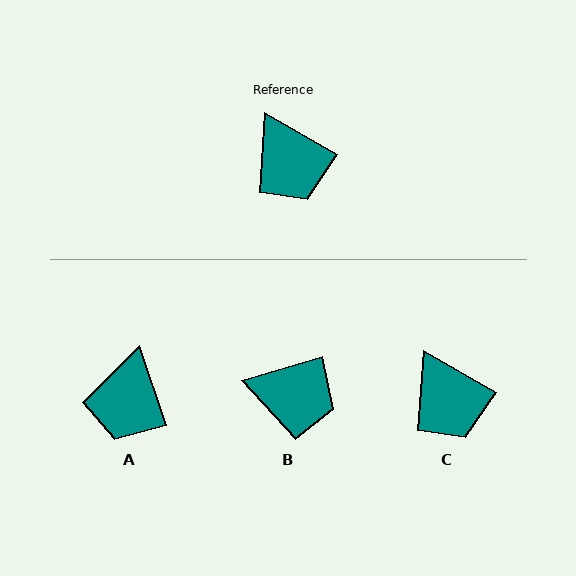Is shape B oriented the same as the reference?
No, it is off by about 47 degrees.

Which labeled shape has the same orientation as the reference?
C.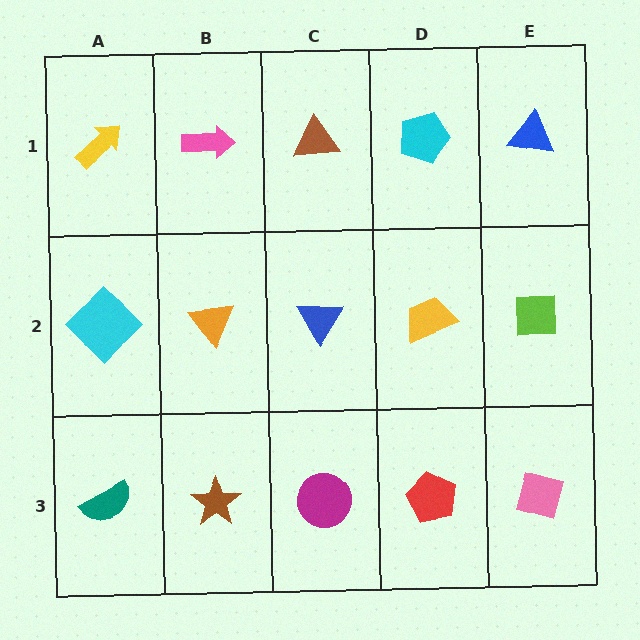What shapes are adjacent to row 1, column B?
An orange triangle (row 2, column B), a yellow arrow (row 1, column A), a brown triangle (row 1, column C).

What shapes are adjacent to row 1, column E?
A lime square (row 2, column E), a cyan pentagon (row 1, column D).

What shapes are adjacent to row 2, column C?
A brown triangle (row 1, column C), a magenta circle (row 3, column C), an orange triangle (row 2, column B), a yellow trapezoid (row 2, column D).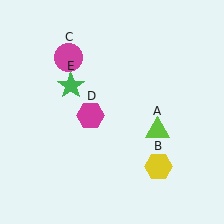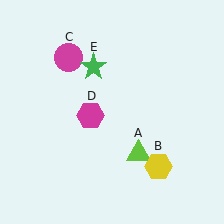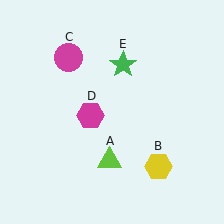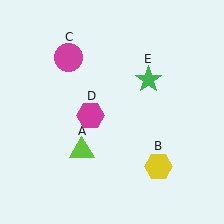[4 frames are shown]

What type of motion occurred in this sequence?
The lime triangle (object A), green star (object E) rotated clockwise around the center of the scene.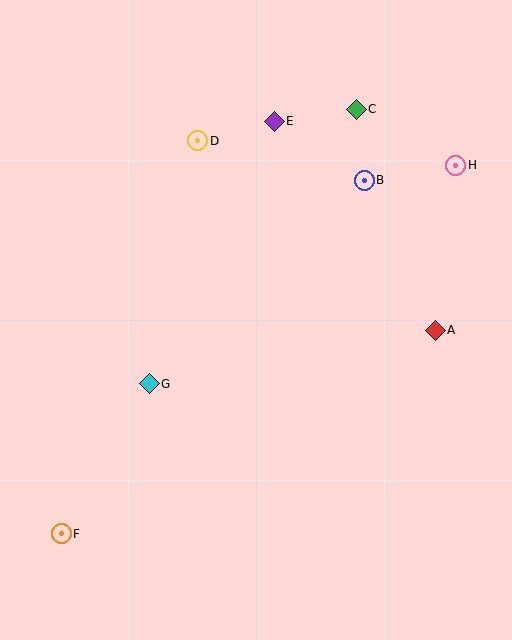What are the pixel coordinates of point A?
Point A is at (435, 330).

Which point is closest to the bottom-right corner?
Point A is closest to the bottom-right corner.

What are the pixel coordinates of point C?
Point C is at (356, 109).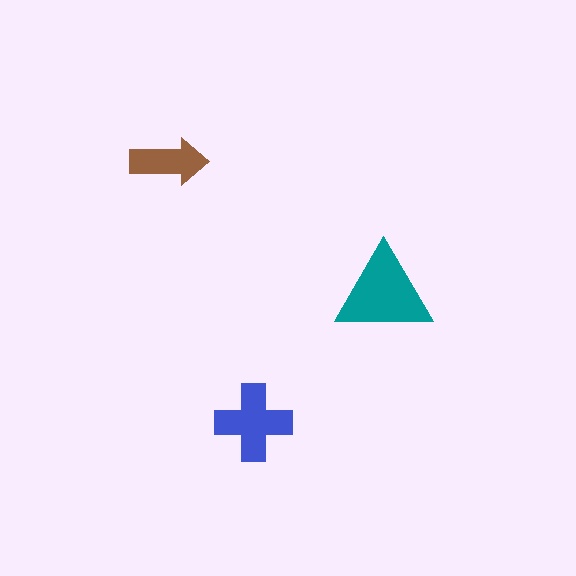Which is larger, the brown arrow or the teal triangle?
The teal triangle.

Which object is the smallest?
The brown arrow.